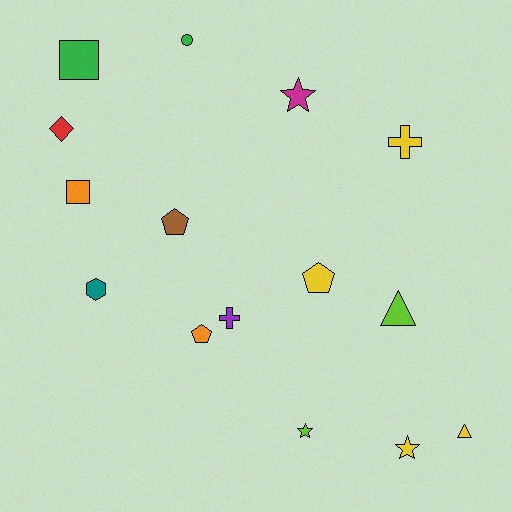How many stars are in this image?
There are 3 stars.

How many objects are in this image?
There are 15 objects.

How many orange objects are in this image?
There are 2 orange objects.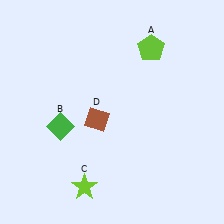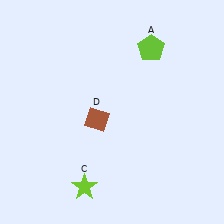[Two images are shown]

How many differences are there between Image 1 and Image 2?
There is 1 difference between the two images.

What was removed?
The green diamond (B) was removed in Image 2.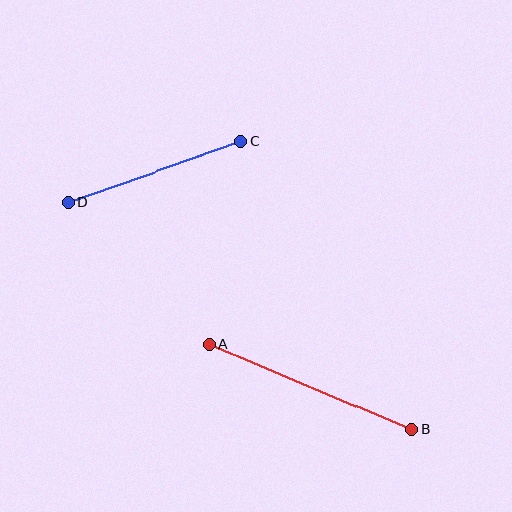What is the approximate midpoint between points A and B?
The midpoint is at approximately (311, 387) pixels.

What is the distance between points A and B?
The distance is approximately 219 pixels.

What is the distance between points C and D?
The distance is approximately 184 pixels.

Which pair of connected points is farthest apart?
Points A and B are farthest apart.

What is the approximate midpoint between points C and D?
The midpoint is at approximately (155, 172) pixels.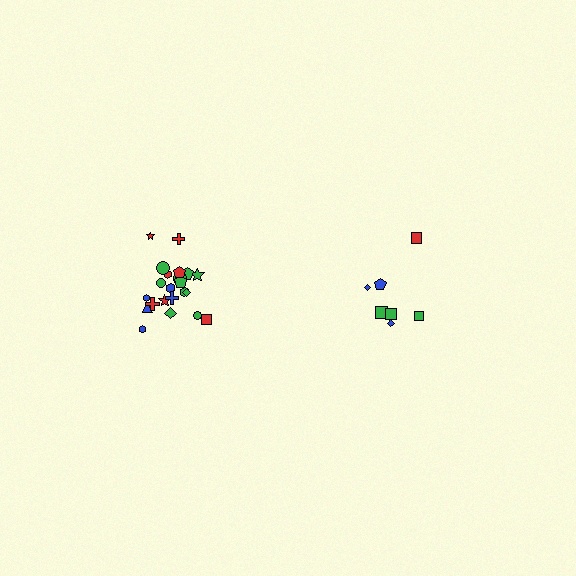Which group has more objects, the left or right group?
The left group.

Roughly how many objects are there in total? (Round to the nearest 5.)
Roughly 30 objects in total.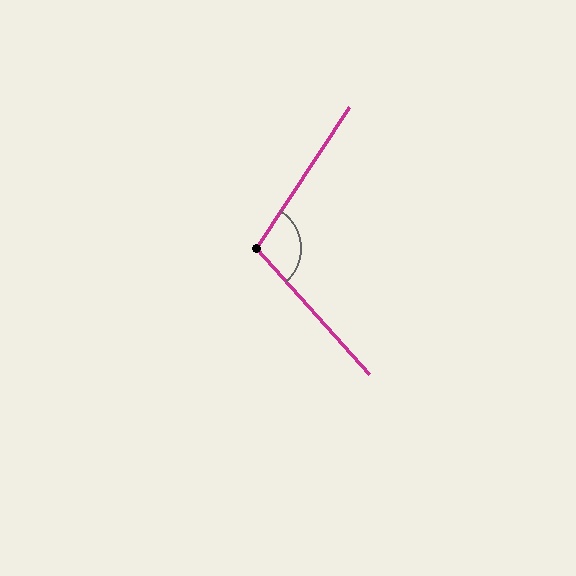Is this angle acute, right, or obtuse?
It is obtuse.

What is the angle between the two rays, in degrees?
Approximately 104 degrees.